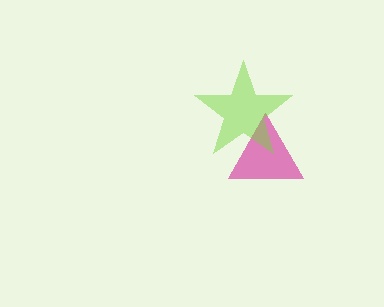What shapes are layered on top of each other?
The layered shapes are: a magenta triangle, a lime star.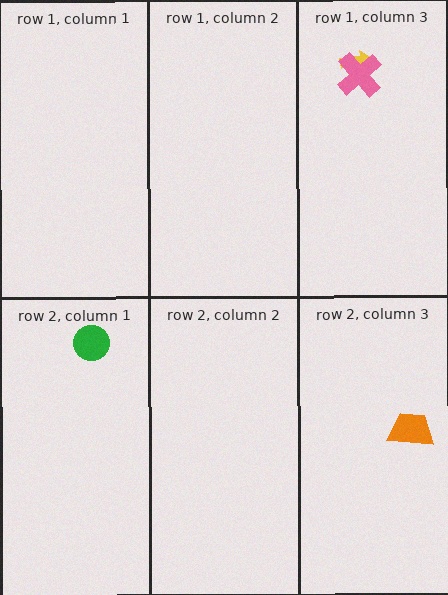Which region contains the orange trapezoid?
The row 2, column 3 region.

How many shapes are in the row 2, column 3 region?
1.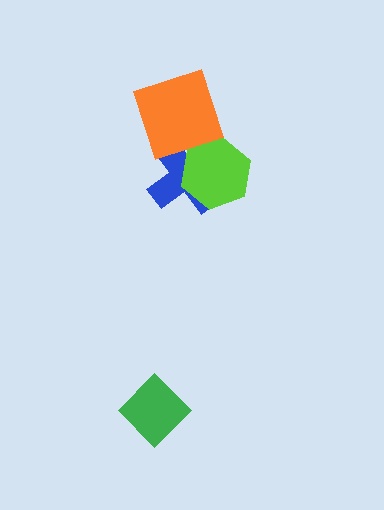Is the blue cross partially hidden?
Yes, it is partially covered by another shape.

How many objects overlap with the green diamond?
0 objects overlap with the green diamond.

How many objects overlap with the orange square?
1 object overlaps with the orange square.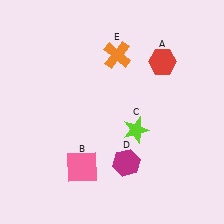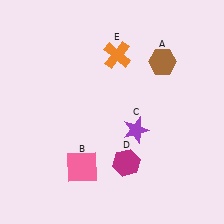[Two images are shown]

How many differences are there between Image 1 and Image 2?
There are 2 differences between the two images.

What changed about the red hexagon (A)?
In Image 1, A is red. In Image 2, it changed to brown.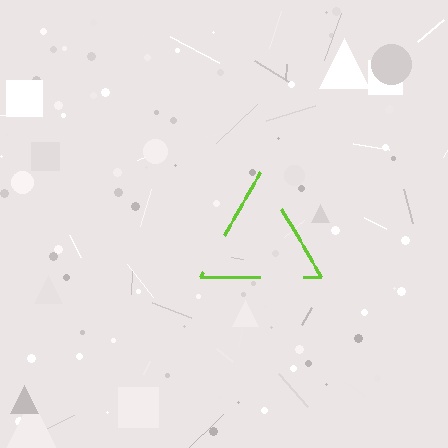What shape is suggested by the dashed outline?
The dashed outline suggests a triangle.